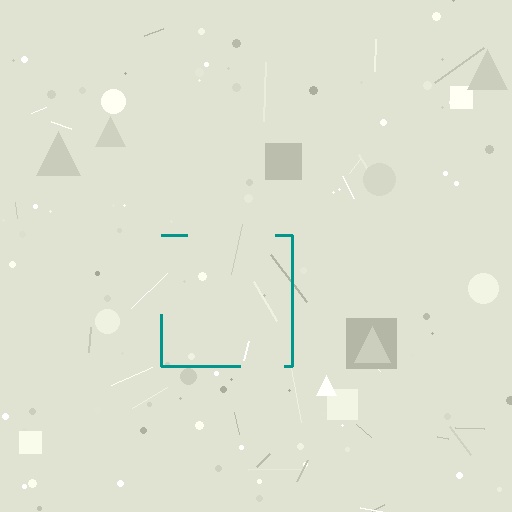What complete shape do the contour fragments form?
The contour fragments form a square.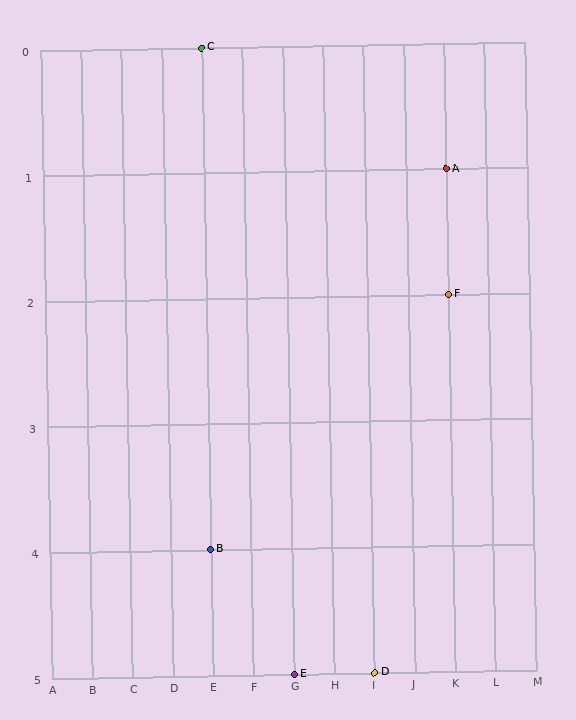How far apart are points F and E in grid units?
Points F and E are 4 columns and 3 rows apart (about 5.0 grid units diagonally).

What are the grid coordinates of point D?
Point D is at grid coordinates (I, 5).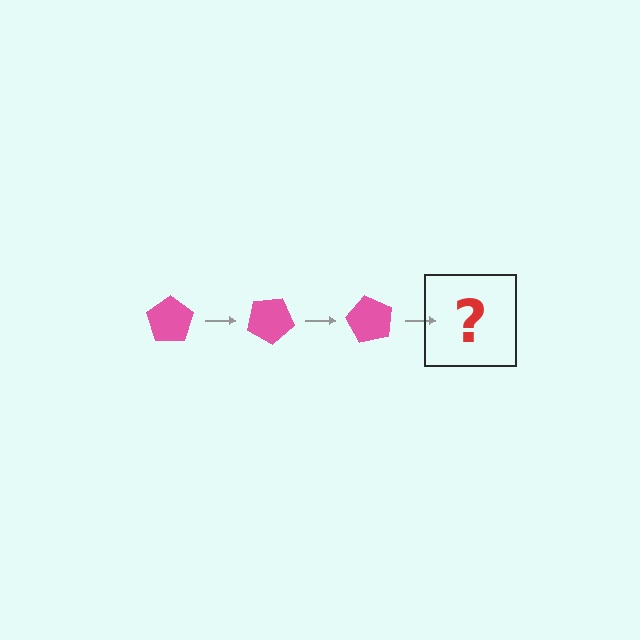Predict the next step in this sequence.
The next step is a pink pentagon rotated 90 degrees.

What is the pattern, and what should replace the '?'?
The pattern is that the pentagon rotates 30 degrees each step. The '?' should be a pink pentagon rotated 90 degrees.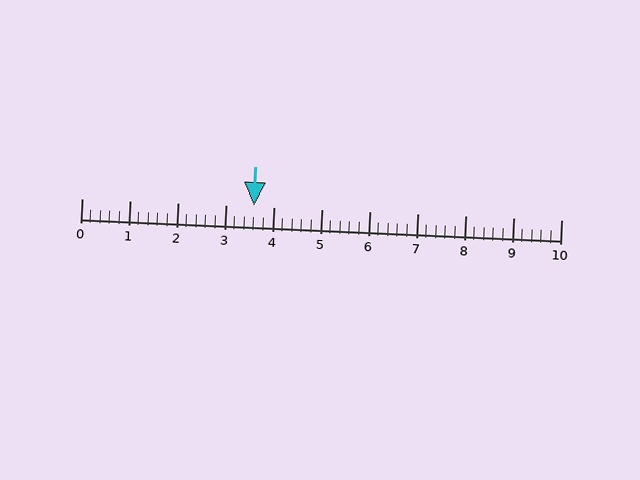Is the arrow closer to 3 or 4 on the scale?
The arrow is closer to 4.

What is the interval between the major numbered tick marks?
The major tick marks are spaced 1 units apart.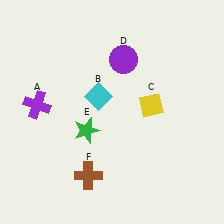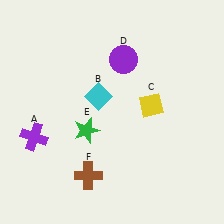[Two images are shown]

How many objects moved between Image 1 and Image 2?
1 object moved between the two images.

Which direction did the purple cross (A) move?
The purple cross (A) moved down.